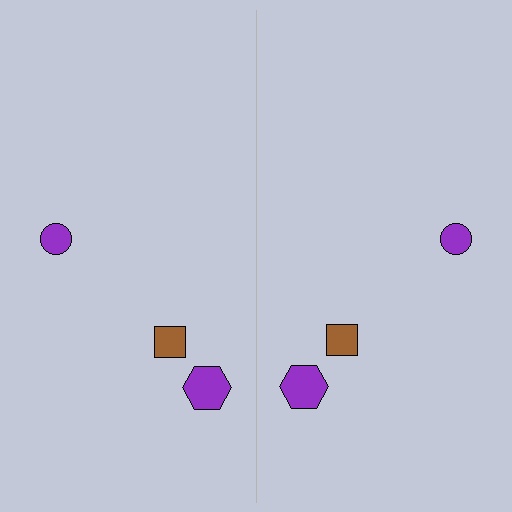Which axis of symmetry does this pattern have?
The pattern has a vertical axis of symmetry running through the center of the image.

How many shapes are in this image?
There are 6 shapes in this image.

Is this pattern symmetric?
Yes, this pattern has bilateral (reflection) symmetry.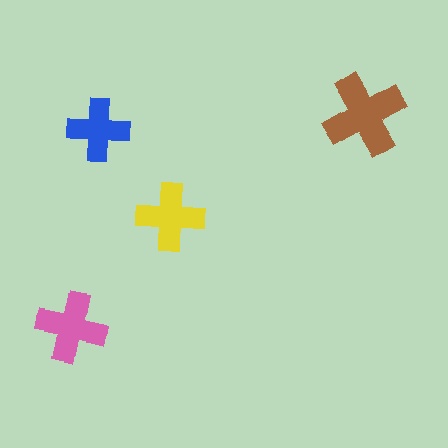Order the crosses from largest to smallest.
the brown one, the pink one, the yellow one, the blue one.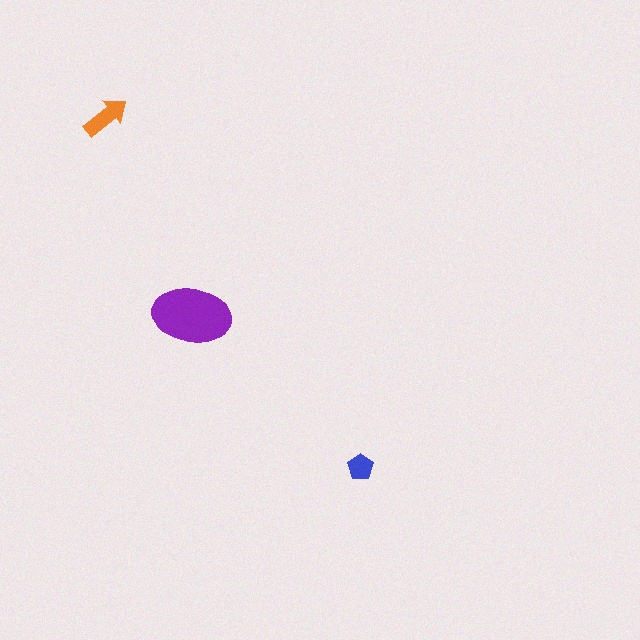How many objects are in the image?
There are 3 objects in the image.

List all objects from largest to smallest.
The purple ellipse, the orange arrow, the blue pentagon.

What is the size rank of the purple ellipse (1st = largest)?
1st.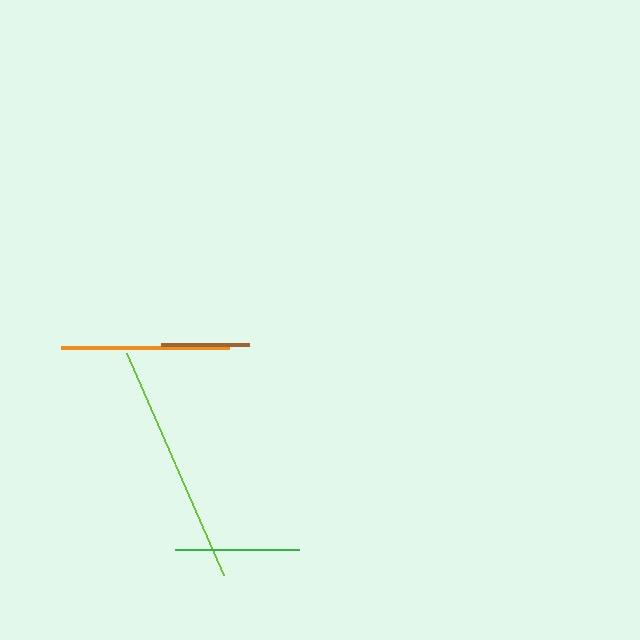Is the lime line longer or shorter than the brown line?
The lime line is longer than the brown line.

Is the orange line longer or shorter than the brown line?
The orange line is longer than the brown line.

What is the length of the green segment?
The green segment is approximately 124 pixels long.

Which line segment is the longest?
The lime line is the longest at approximately 242 pixels.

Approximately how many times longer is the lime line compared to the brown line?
The lime line is approximately 2.8 times the length of the brown line.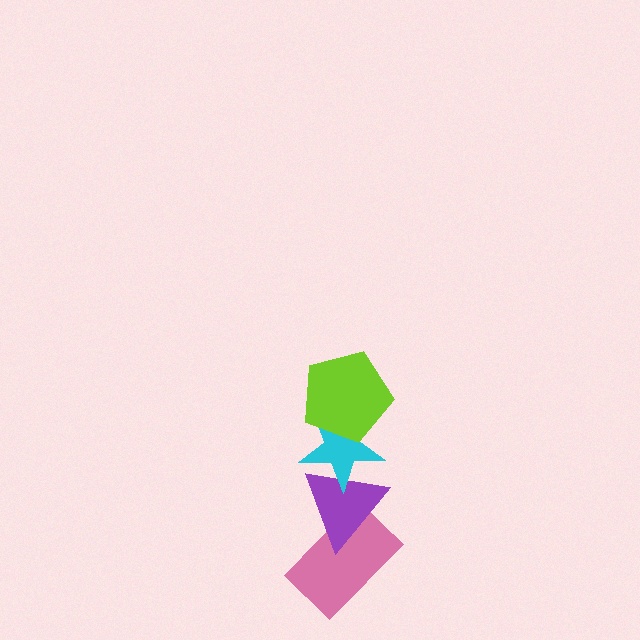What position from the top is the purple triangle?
The purple triangle is 3rd from the top.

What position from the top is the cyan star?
The cyan star is 2nd from the top.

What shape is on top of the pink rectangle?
The purple triangle is on top of the pink rectangle.